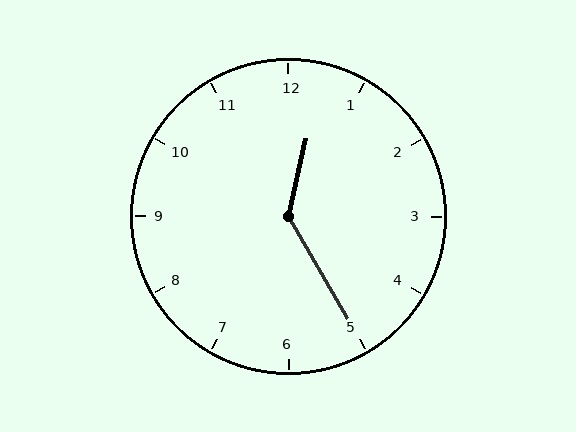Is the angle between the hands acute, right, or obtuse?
It is obtuse.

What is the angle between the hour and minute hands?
Approximately 138 degrees.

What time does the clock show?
12:25.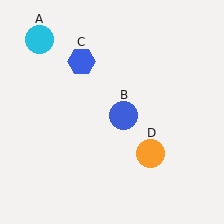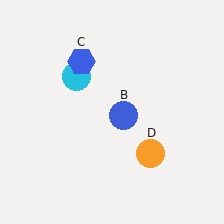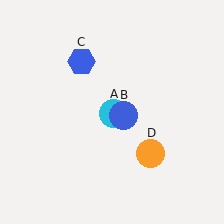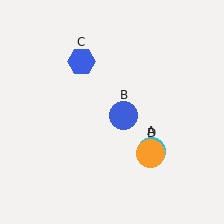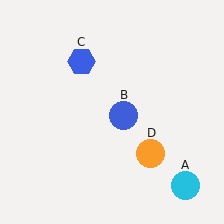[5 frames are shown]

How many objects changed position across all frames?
1 object changed position: cyan circle (object A).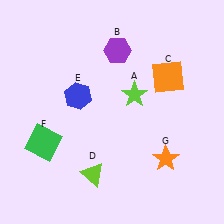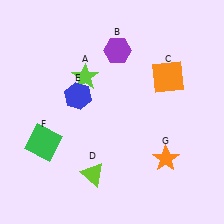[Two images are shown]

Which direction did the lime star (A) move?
The lime star (A) moved left.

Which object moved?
The lime star (A) moved left.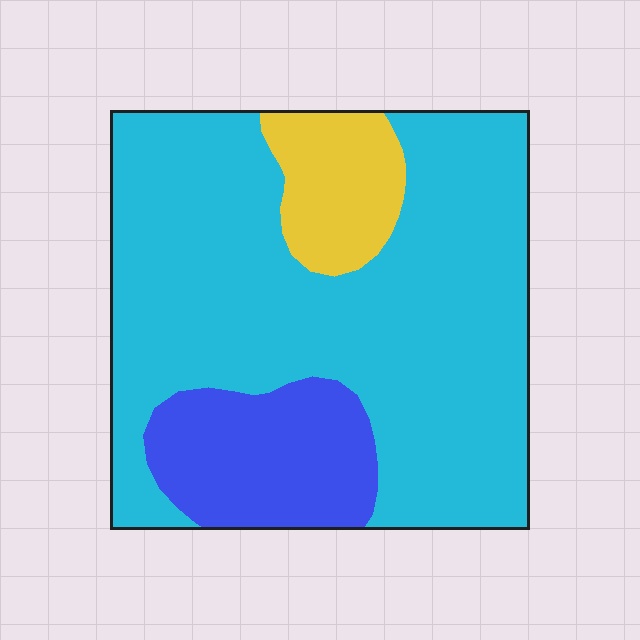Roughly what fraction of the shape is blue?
Blue takes up about one sixth (1/6) of the shape.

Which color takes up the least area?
Yellow, at roughly 10%.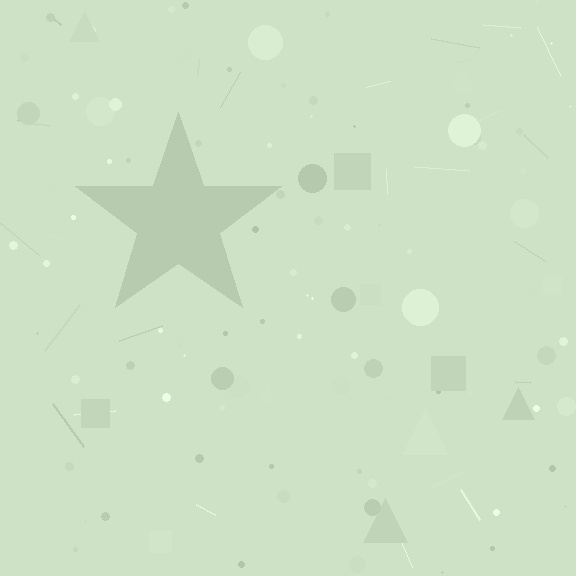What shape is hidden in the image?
A star is hidden in the image.